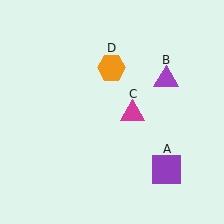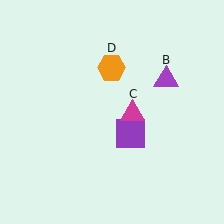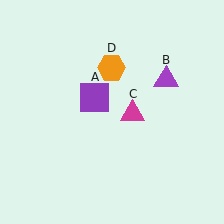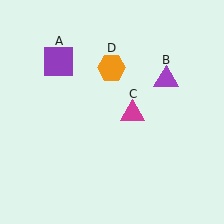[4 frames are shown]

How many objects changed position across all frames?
1 object changed position: purple square (object A).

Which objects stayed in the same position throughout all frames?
Purple triangle (object B) and magenta triangle (object C) and orange hexagon (object D) remained stationary.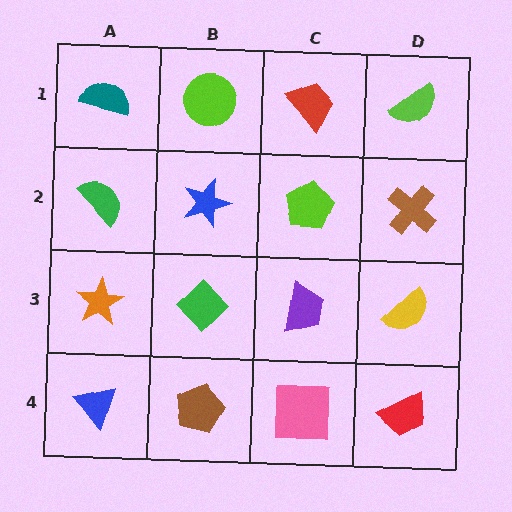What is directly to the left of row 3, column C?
A green diamond.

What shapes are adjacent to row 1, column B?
A blue star (row 2, column B), a teal semicircle (row 1, column A), a red trapezoid (row 1, column C).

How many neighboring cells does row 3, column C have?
4.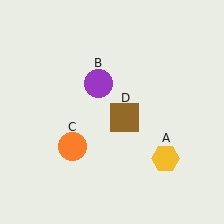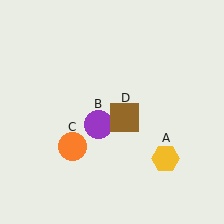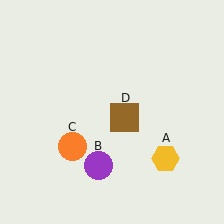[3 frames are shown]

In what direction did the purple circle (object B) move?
The purple circle (object B) moved down.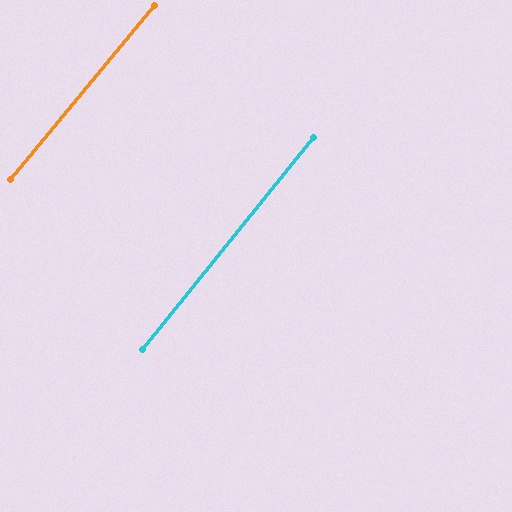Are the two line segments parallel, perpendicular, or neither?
Parallel — their directions differ by only 0.7°.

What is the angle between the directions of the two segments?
Approximately 1 degree.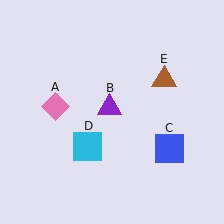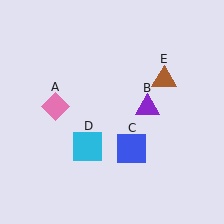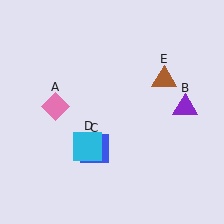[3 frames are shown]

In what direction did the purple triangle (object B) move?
The purple triangle (object B) moved right.